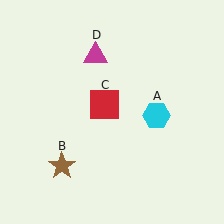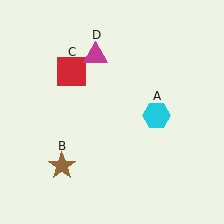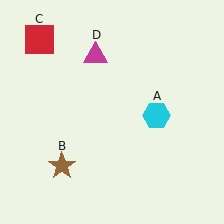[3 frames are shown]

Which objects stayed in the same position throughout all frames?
Cyan hexagon (object A) and brown star (object B) and magenta triangle (object D) remained stationary.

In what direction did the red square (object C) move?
The red square (object C) moved up and to the left.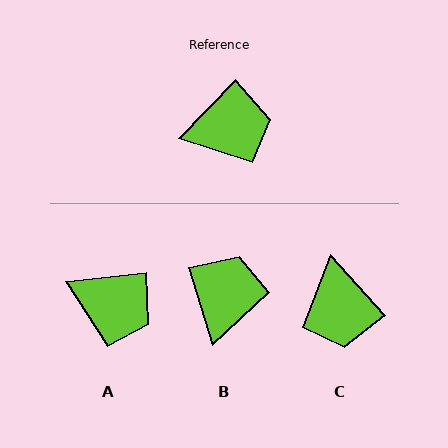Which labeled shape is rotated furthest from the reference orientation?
C, about 94 degrees away.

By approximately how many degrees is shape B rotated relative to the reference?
Approximately 61 degrees counter-clockwise.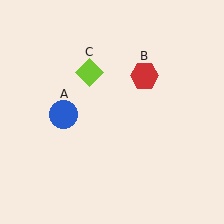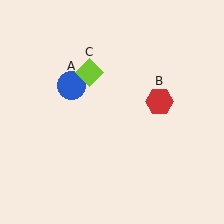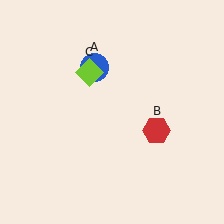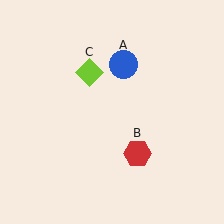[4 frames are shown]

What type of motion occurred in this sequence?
The blue circle (object A), red hexagon (object B) rotated clockwise around the center of the scene.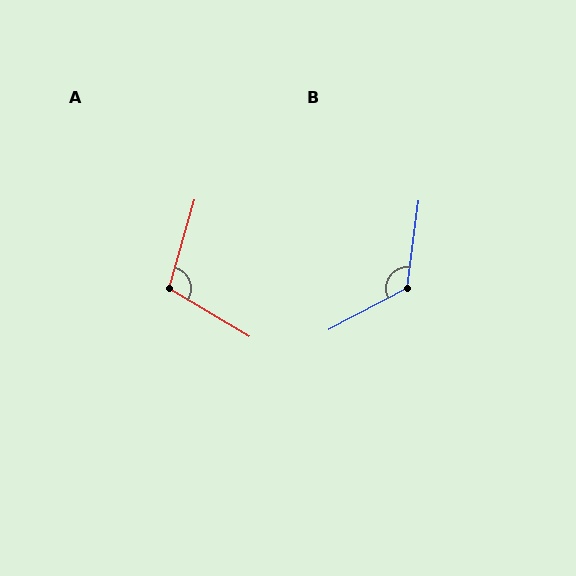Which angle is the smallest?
A, at approximately 105 degrees.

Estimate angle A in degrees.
Approximately 105 degrees.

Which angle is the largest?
B, at approximately 125 degrees.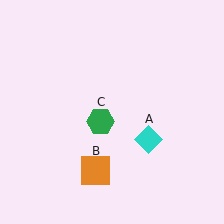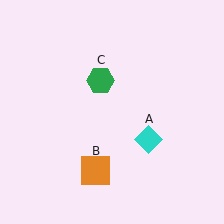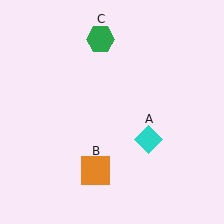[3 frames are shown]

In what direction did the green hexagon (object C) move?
The green hexagon (object C) moved up.